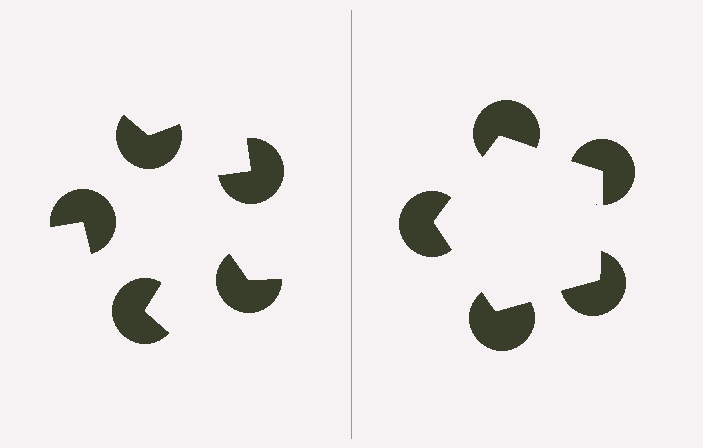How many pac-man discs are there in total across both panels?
10 — 5 on each side.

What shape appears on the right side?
An illusory pentagon.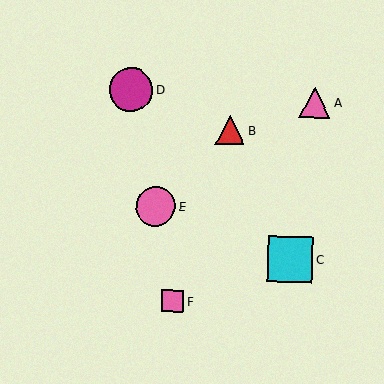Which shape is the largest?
The cyan square (labeled C) is the largest.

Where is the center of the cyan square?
The center of the cyan square is at (290, 259).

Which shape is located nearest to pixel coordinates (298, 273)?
The cyan square (labeled C) at (290, 259) is nearest to that location.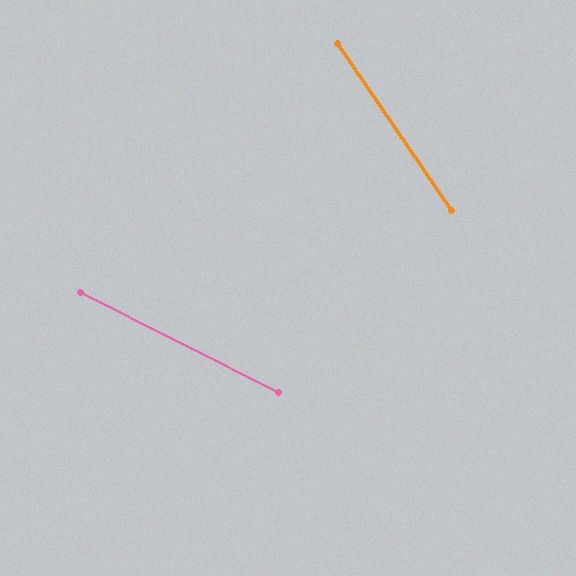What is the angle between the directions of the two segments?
Approximately 29 degrees.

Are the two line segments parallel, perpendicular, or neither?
Neither parallel nor perpendicular — they differ by about 29°.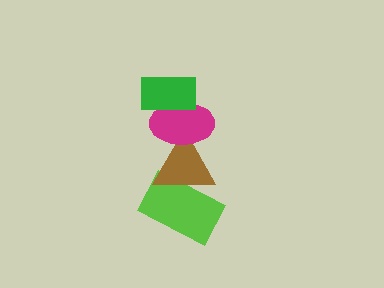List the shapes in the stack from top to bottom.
From top to bottom: the green rectangle, the magenta ellipse, the brown triangle, the lime rectangle.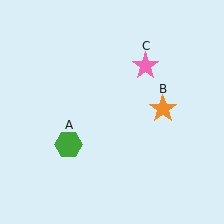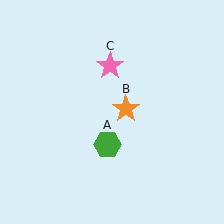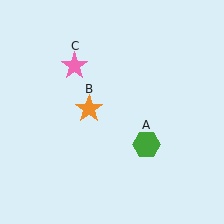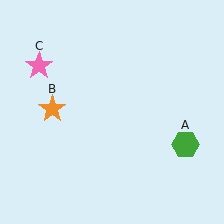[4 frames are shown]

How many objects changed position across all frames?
3 objects changed position: green hexagon (object A), orange star (object B), pink star (object C).